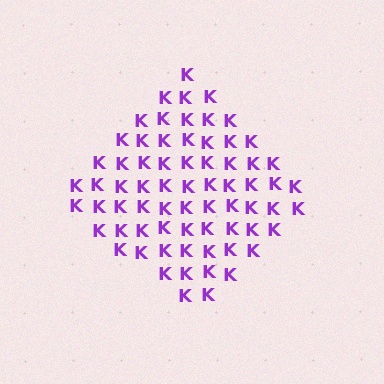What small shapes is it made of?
It is made of small letter K's.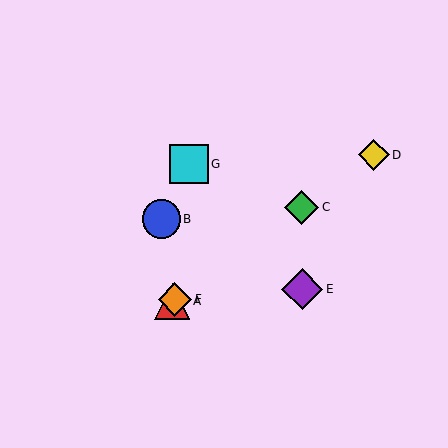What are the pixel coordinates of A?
Object A is at (172, 301).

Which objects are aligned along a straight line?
Objects A, C, D, F are aligned along a straight line.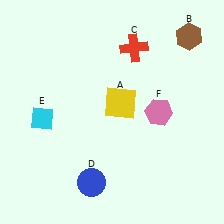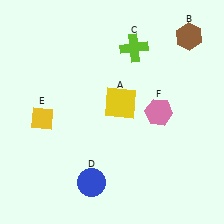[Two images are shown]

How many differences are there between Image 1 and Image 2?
There are 2 differences between the two images.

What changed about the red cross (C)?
In Image 1, C is red. In Image 2, it changed to lime.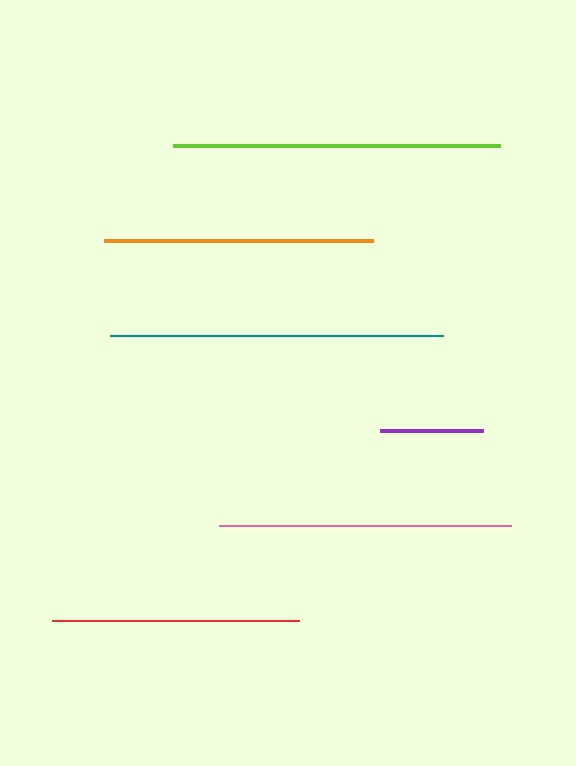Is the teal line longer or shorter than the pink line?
The teal line is longer than the pink line.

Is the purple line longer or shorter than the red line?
The red line is longer than the purple line.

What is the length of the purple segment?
The purple segment is approximately 102 pixels long.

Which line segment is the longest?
The teal line is the longest at approximately 333 pixels.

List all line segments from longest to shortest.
From longest to shortest: teal, lime, pink, orange, red, purple.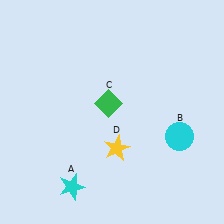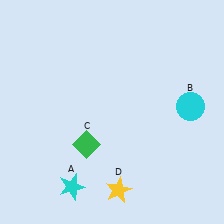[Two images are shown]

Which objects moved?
The objects that moved are: the cyan circle (B), the green diamond (C), the yellow star (D).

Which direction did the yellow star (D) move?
The yellow star (D) moved down.